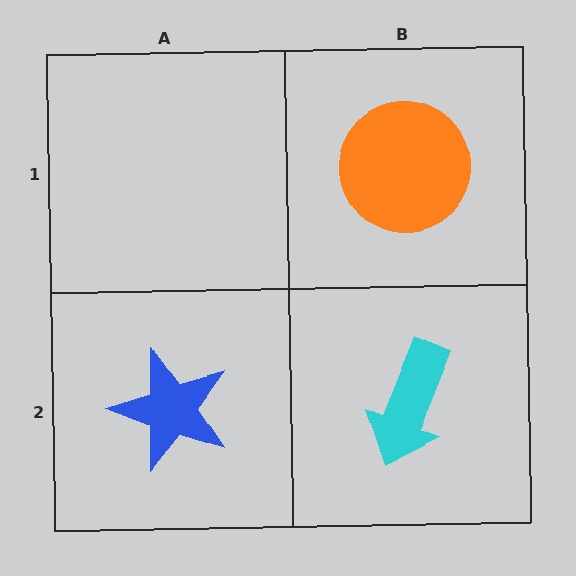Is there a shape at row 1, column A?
No, that cell is empty.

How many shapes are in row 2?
2 shapes.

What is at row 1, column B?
An orange circle.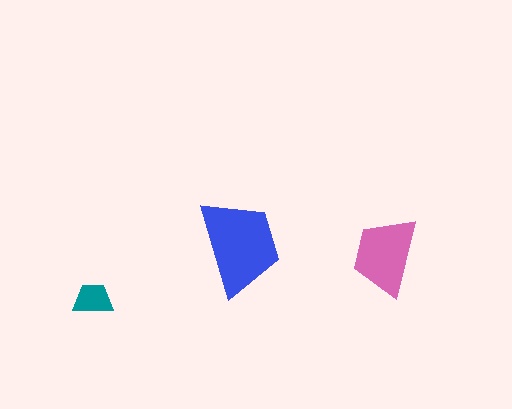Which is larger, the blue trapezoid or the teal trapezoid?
The blue one.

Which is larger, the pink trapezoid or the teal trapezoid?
The pink one.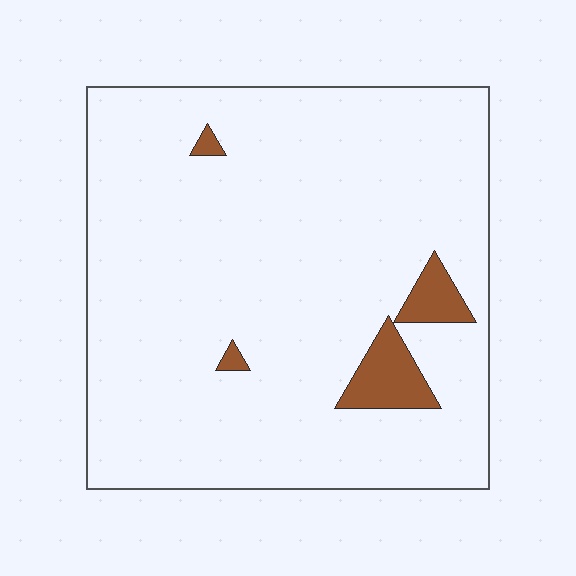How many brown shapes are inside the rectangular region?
4.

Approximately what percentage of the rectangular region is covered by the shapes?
Approximately 5%.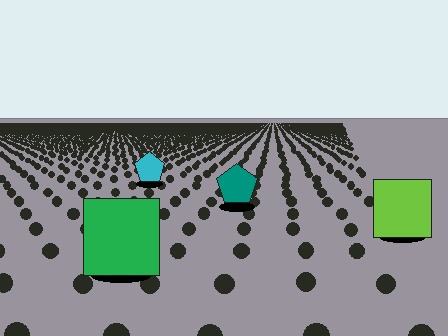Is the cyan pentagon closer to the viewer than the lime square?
No. The lime square is closer — you can tell from the texture gradient: the ground texture is coarser near it.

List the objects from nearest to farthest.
From nearest to farthest: the green square, the lime square, the teal pentagon, the cyan pentagon.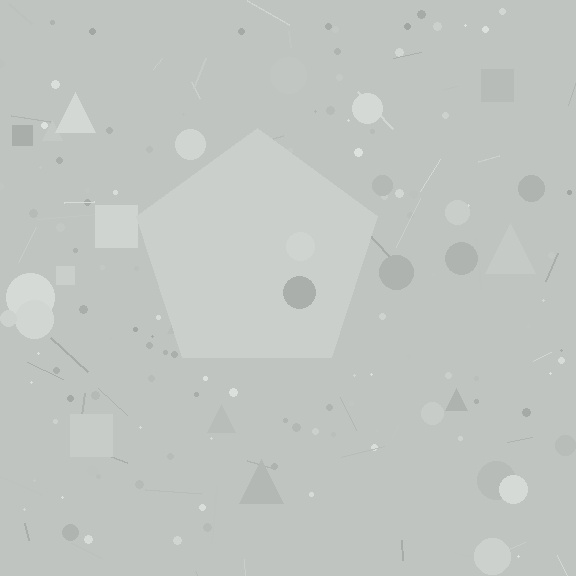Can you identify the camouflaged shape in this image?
The camouflaged shape is a pentagon.